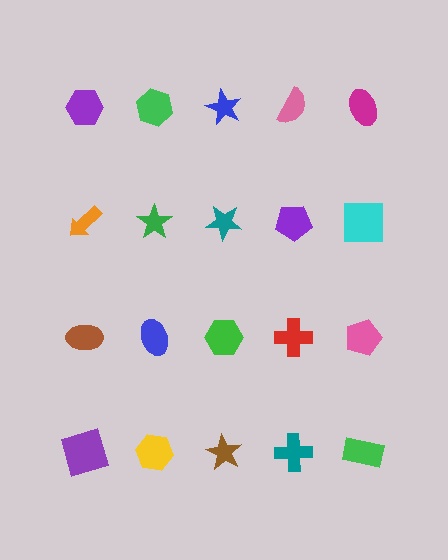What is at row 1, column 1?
A purple hexagon.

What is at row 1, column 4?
A pink semicircle.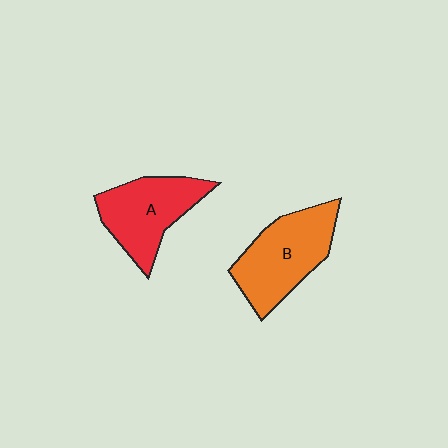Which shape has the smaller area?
Shape A (red).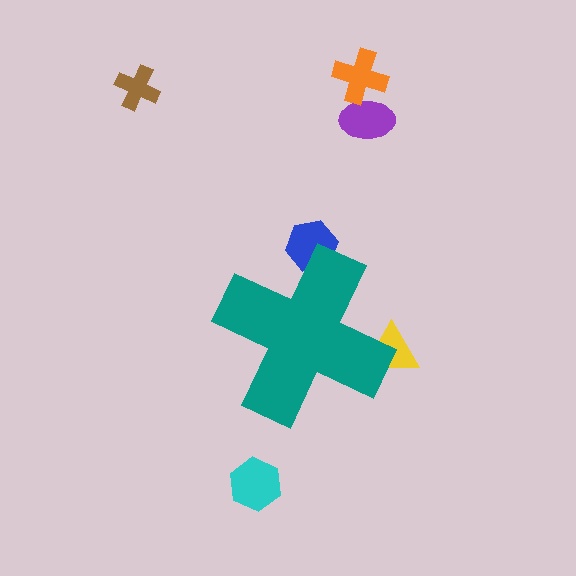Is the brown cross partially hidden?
No, the brown cross is fully visible.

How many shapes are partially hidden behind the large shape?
2 shapes are partially hidden.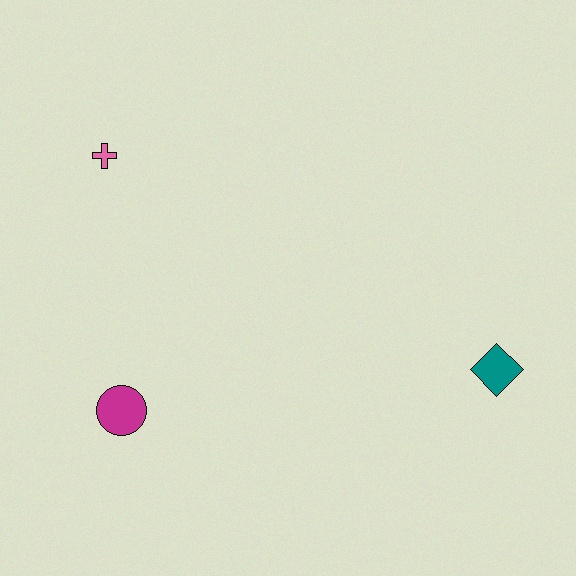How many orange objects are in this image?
There are no orange objects.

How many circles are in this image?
There is 1 circle.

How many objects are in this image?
There are 3 objects.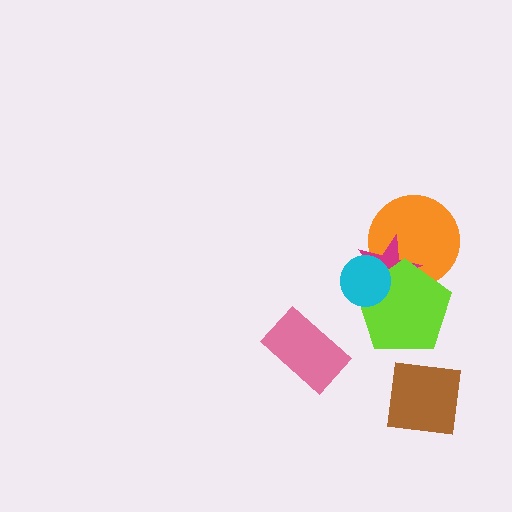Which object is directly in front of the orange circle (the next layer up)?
The magenta star is directly in front of the orange circle.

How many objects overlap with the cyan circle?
3 objects overlap with the cyan circle.